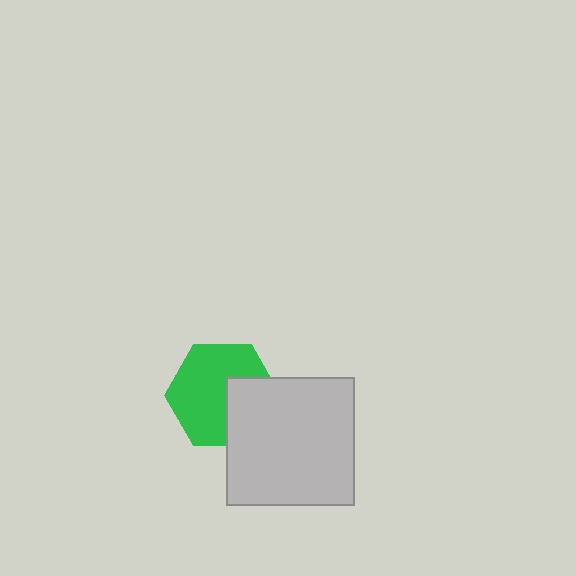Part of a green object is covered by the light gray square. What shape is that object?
It is a hexagon.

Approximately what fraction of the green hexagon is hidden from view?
Roughly 33% of the green hexagon is hidden behind the light gray square.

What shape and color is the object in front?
The object in front is a light gray square.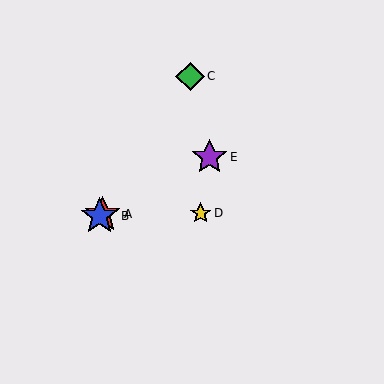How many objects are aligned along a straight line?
3 objects (A, B, E) are aligned along a straight line.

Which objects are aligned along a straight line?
Objects A, B, E are aligned along a straight line.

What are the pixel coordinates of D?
Object D is at (201, 213).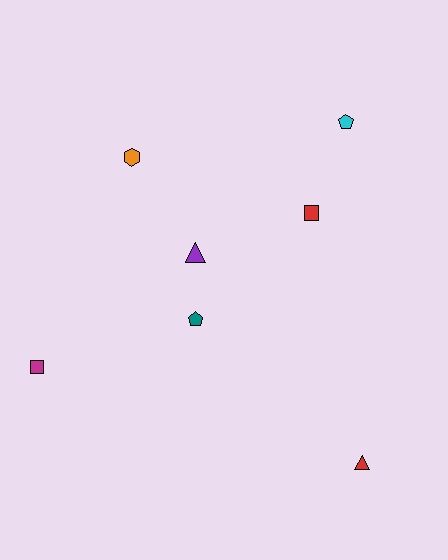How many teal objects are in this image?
There is 1 teal object.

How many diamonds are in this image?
There are no diamonds.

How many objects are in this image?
There are 7 objects.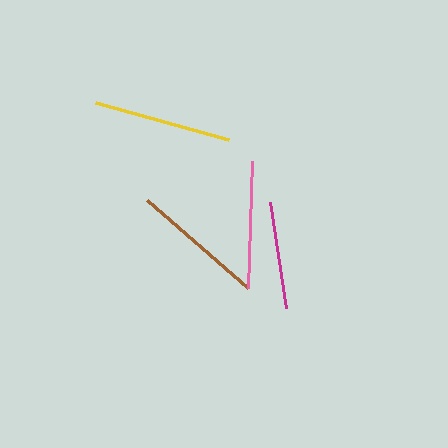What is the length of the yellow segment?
The yellow segment is approximately 138 pixels long.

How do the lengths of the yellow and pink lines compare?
The yellow and pink lines are approximately the same length.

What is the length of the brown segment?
The brown segment is approximately 134 pixels long.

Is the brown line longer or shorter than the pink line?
The brown line is longer than the pink line.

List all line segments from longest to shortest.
From longest to shortest: yellow, brown, pink, magenta.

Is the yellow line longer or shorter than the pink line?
The yellow line is longer than the pink line.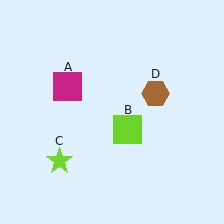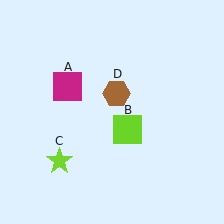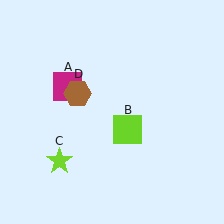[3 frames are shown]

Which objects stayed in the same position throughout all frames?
Magenta square (object A) and lime square (object B) and lime star (object C) remained stationary.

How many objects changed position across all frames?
1 object changed position: brown hexagon (object D).